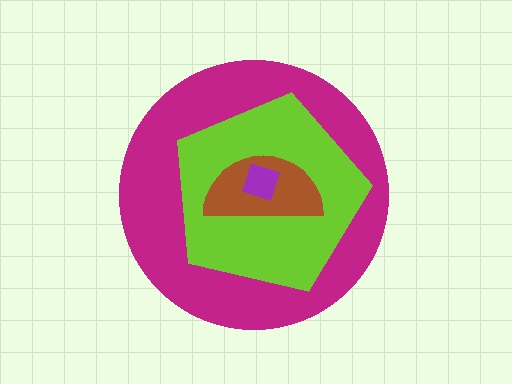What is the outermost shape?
The magenta circle.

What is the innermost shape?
The purple diamond.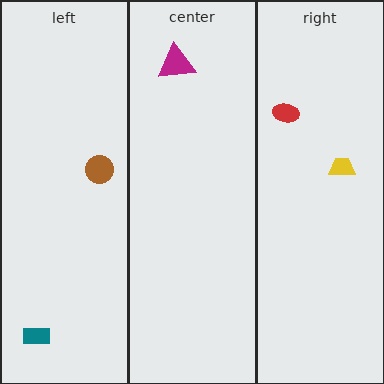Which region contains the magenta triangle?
The center region.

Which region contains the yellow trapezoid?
The right region.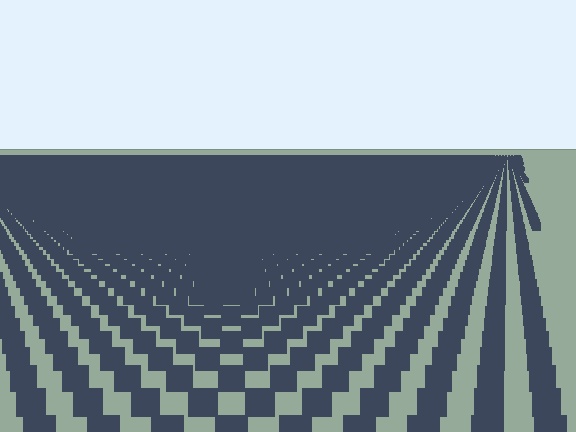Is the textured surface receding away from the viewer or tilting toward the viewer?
The surface is receding away from the viewer. Texture elements get smaller and denser toward the top.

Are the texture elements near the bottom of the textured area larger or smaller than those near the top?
Larger. Near the bottom, elements are closer to the viewer and appear at a bigger on-screen size.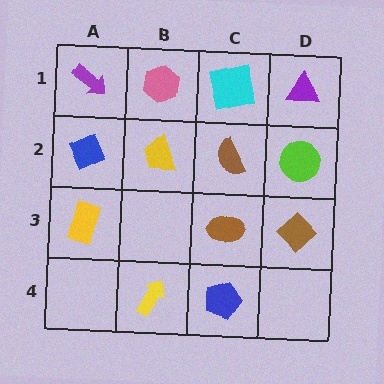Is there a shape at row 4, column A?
No, that cell is empty.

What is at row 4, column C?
A blue pentagon.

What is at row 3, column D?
A brown diamond.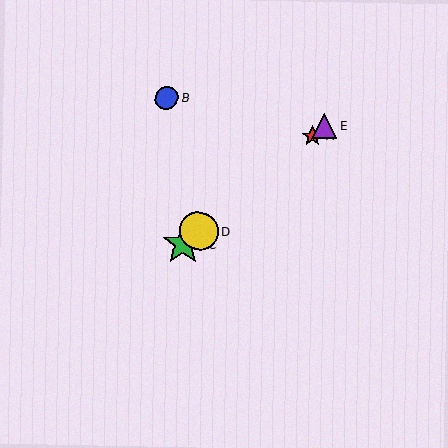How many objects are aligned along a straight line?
4 objects (A, C, D, E) are aligned along a straight line.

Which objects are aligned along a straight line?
Objects A, C, D, E are aligned along a straight line.